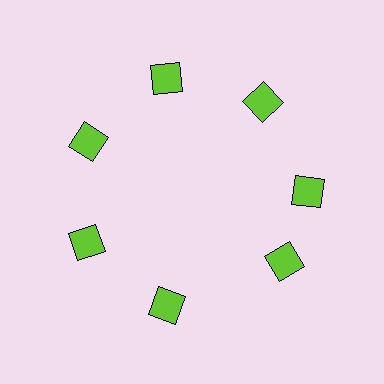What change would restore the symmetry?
The symmetry would be restored by rotating it back into even spacing with its neighbors so that all 7 squares sit at equal angles and equal distance from the center.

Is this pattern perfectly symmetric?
No. The 7 lime squares are arranged in a ring, but one element near the 5 o'clock position is rotated out of alignment along the ring, breaking the 7-fold rotational symmetry.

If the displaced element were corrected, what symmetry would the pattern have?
It would have 7-fold rotational symmetry — the pattern would map onto itself every 51 degrees.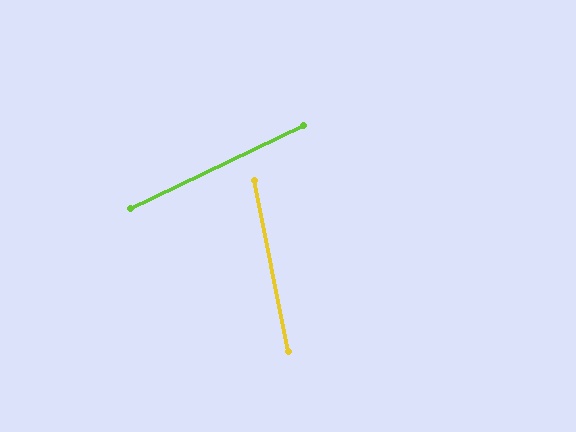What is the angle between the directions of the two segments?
Approximately 75 degrees.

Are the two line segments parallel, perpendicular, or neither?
Neither parallel nor perpendicular — they differ by about 75°.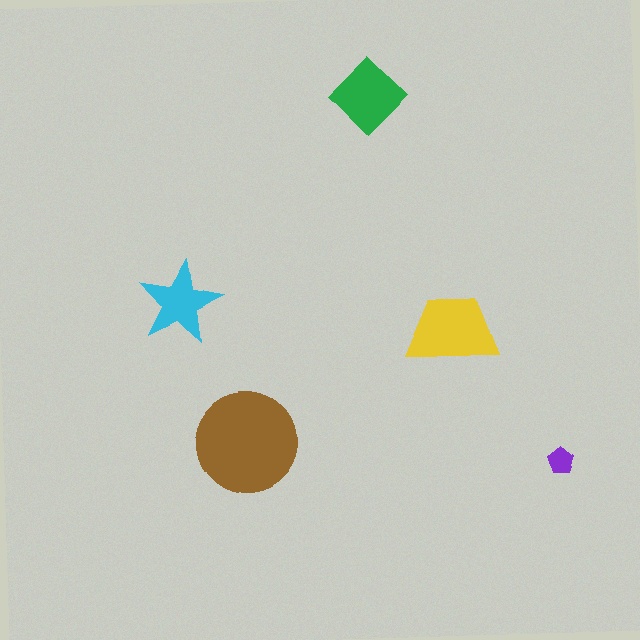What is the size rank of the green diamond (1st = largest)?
3rd.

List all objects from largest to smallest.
The brown circle, the yellow trapezoid, the green diamond, the cyan star, the purple pentagon.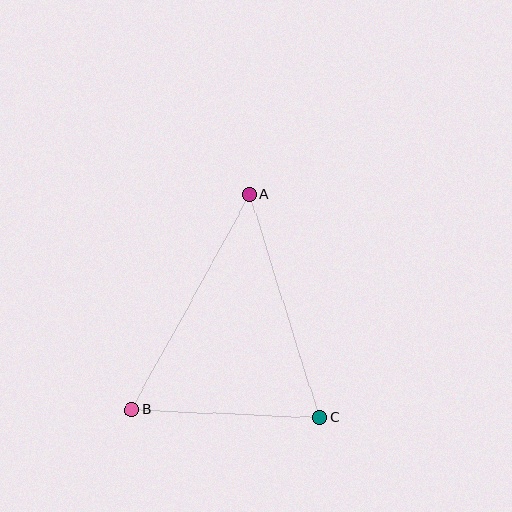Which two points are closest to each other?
Points B and C are closest to each other.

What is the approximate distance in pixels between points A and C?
The distance between A and C is approximately 234 pixels.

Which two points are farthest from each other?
Points A and B are farthest from each other.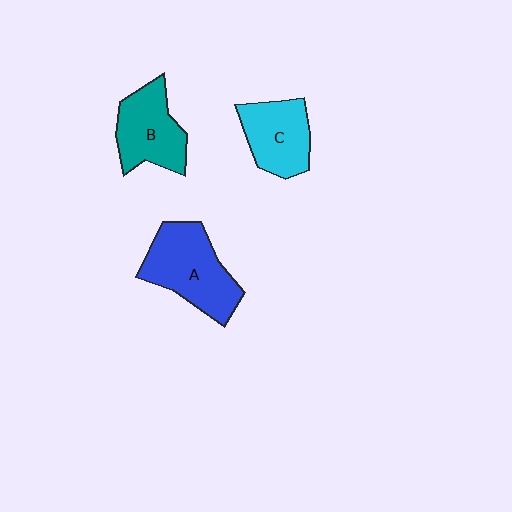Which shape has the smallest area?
Shape C (cyan).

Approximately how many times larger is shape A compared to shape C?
Approximately 1.3 times.